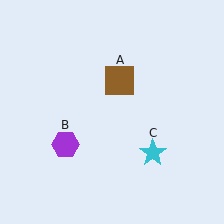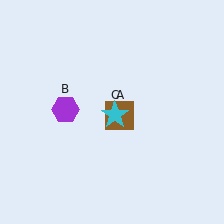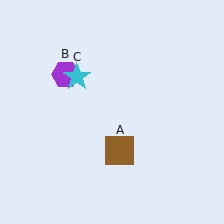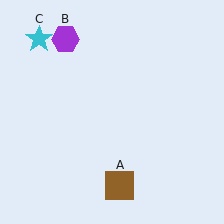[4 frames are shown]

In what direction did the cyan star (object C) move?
The cyan star (object C) moved up and to the left.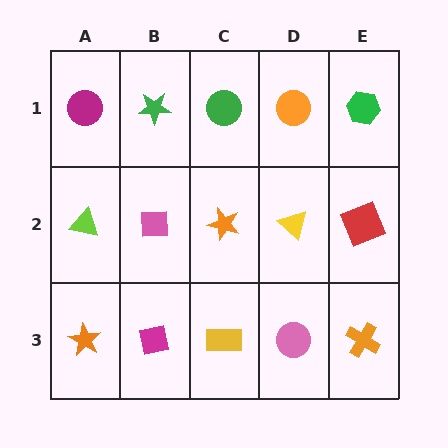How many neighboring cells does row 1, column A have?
2.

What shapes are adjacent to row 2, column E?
A green hexagon (row 1, column E), an orange cross (row 3, column E), a yellow triangle (row 2, column D).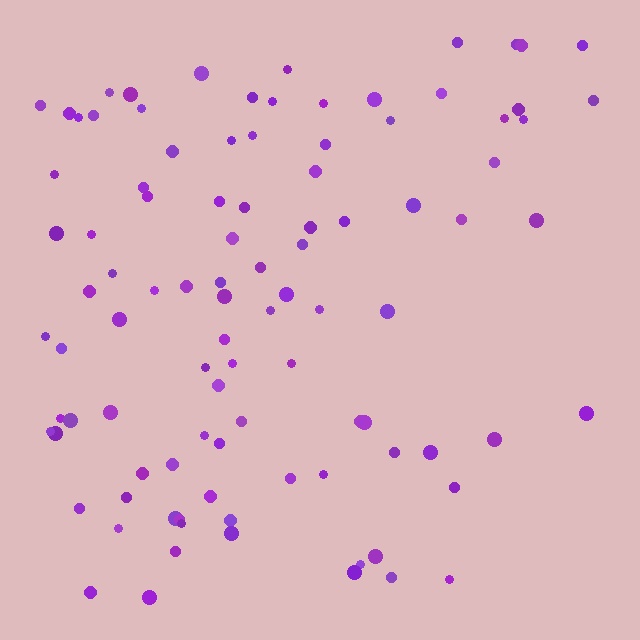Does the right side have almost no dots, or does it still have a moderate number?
Still a moderate number, just noticeably fewer than the left.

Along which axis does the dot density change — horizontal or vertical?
Horizontal.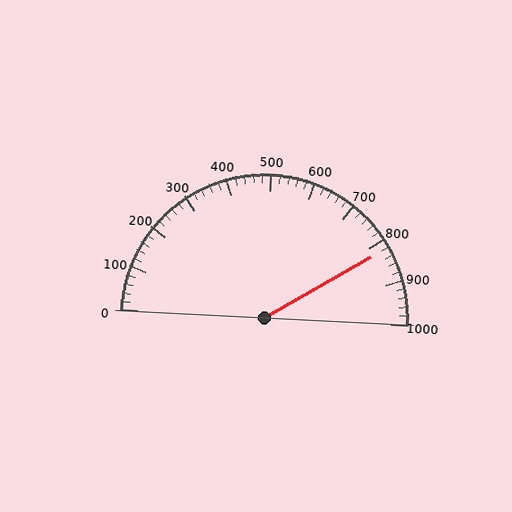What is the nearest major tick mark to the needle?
The nearest major tick mark is 800.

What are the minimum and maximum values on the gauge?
The gauge ranges from 0 to 1000.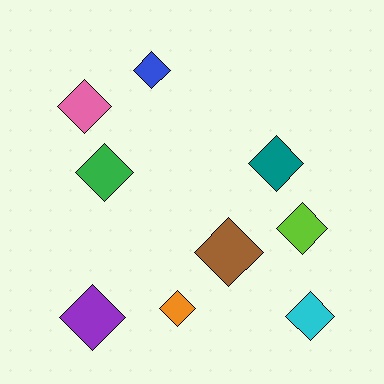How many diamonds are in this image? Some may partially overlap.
There are 9 diamonds.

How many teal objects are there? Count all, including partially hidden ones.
There is 1 teal object.